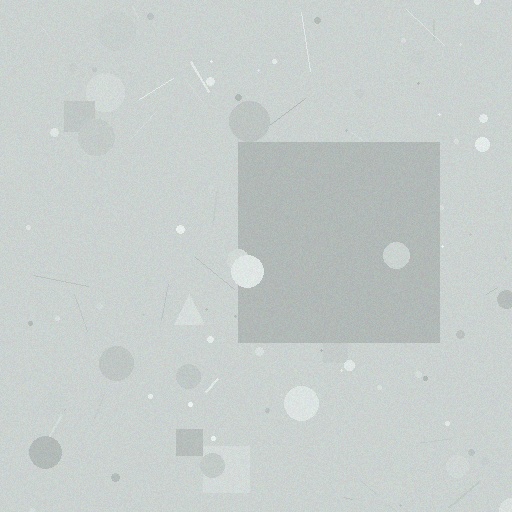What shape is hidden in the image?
A square is hidden in the image.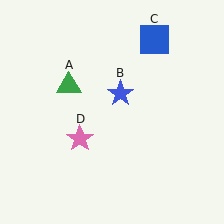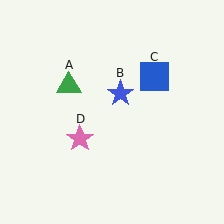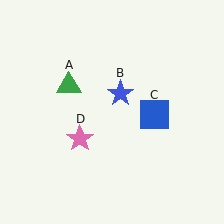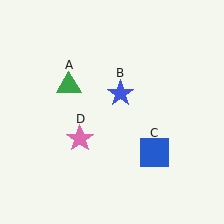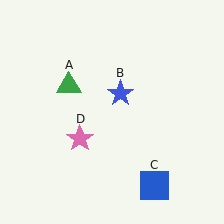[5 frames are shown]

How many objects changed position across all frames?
1 object changed position: blue square (object C).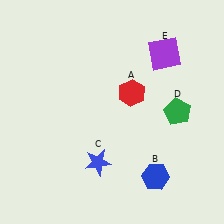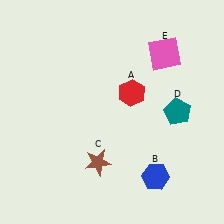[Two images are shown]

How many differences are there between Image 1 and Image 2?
There are 3 differences between the two images.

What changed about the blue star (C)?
In Image 1, C is blue. In Image 2, it changed to brown.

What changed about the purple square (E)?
In Image 1, E is purple. In Image 2, it changed to pink.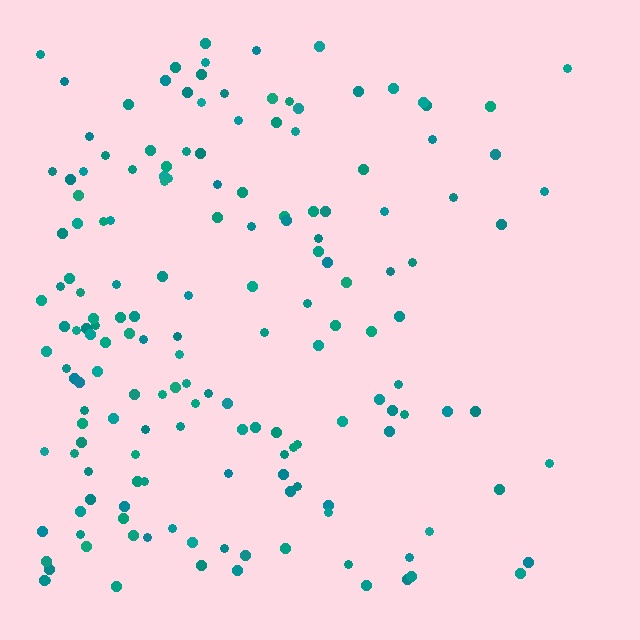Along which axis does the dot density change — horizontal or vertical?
Horizontal.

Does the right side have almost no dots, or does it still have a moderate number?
Still a moderate number, just noticeably fewer than the left.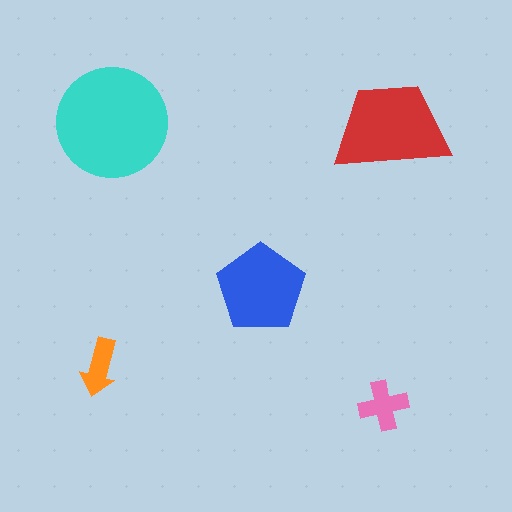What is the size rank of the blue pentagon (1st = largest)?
3rd.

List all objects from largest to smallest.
The cyan circle, the red trapezoid, the blue pentagon, the pink cross, the orange arrow.